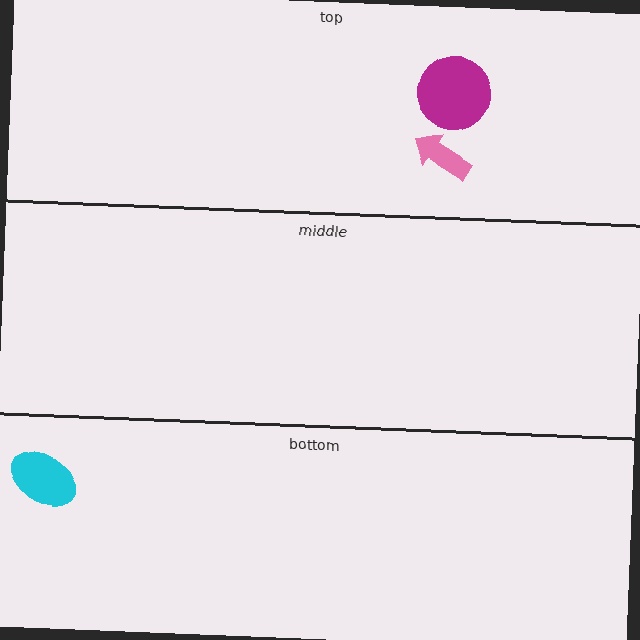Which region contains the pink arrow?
The top region.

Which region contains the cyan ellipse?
The bottom region.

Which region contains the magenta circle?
The top region.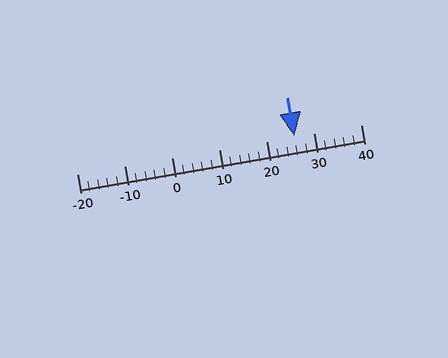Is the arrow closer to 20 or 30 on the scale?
The arrow is closer to 30.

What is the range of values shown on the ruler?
The ruler shows values from -20 to 40.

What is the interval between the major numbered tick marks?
The major tick marks are spaced 10 units apart.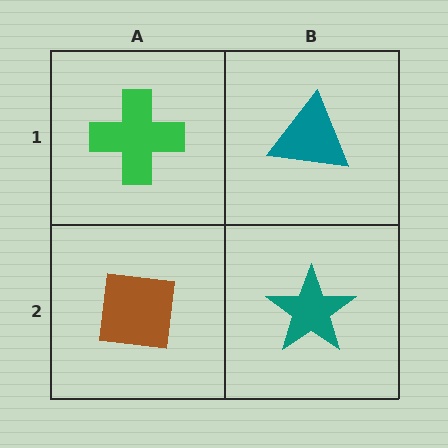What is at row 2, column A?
A brown square.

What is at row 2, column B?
A teal star.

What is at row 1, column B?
A teal triangle.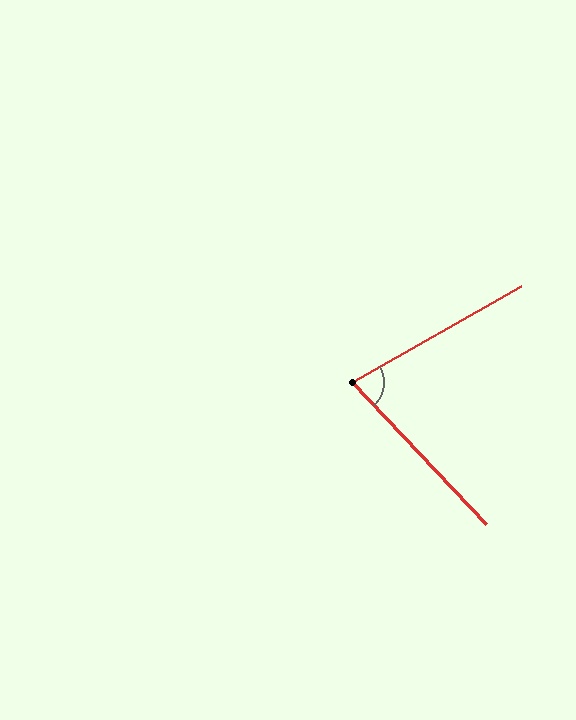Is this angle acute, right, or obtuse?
It is acute.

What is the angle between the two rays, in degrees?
Approximately 76 degrees.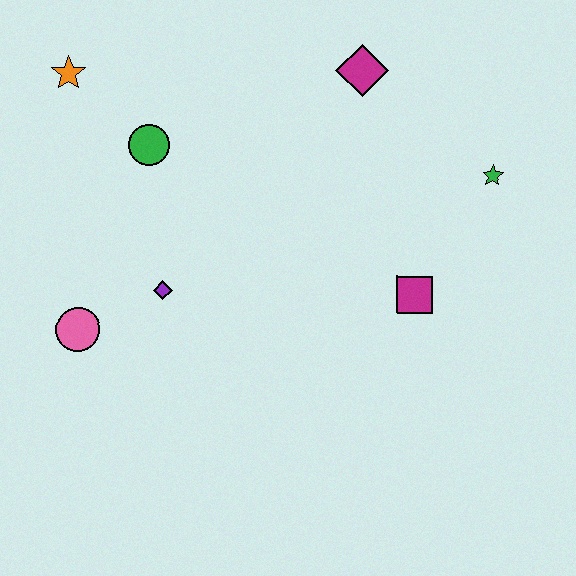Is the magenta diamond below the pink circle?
No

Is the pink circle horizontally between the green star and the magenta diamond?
No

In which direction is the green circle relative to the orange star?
The green circle is to the right of the orange star.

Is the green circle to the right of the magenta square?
No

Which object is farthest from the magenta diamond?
The pink circle is farthest from the magenta diamond.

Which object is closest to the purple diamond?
The pink circle is closest to the purple diamond.